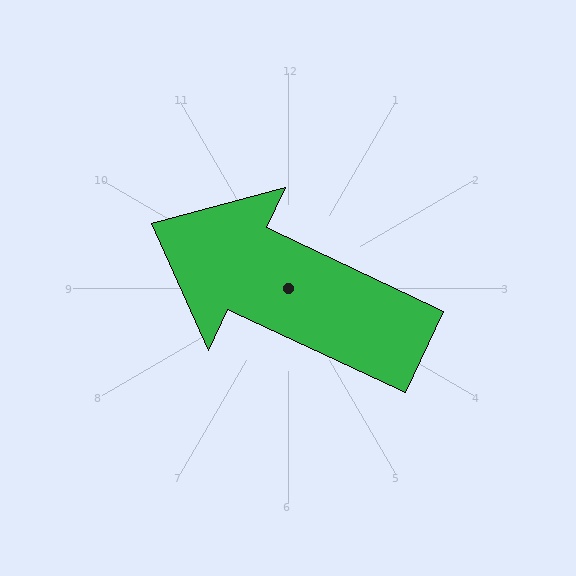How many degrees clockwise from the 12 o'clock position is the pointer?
Approximately 295 degrees.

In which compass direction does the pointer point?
Northwest.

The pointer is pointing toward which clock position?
Roughly 10 o'clock.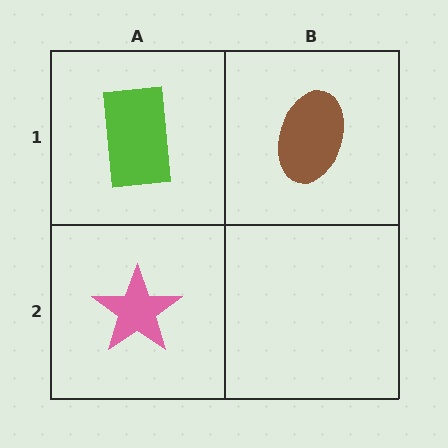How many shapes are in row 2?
1 shape.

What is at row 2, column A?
A pink star.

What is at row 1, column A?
A lime rectangle.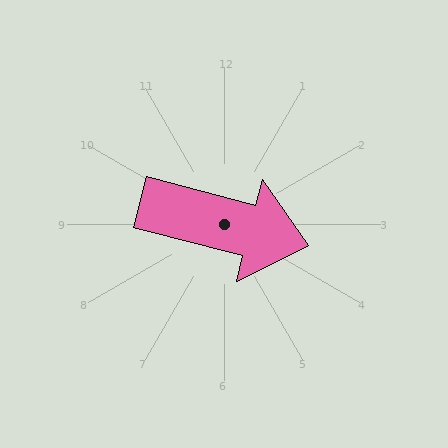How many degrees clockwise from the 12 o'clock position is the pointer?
Approximately 105 degrees.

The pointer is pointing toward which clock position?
Roughly 3 o'clock.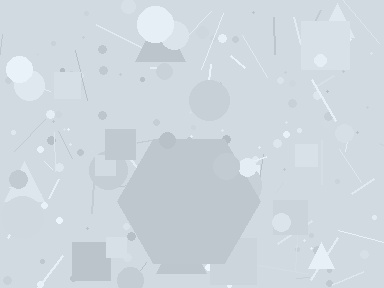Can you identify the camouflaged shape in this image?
The camouflaged shape is a hexagon.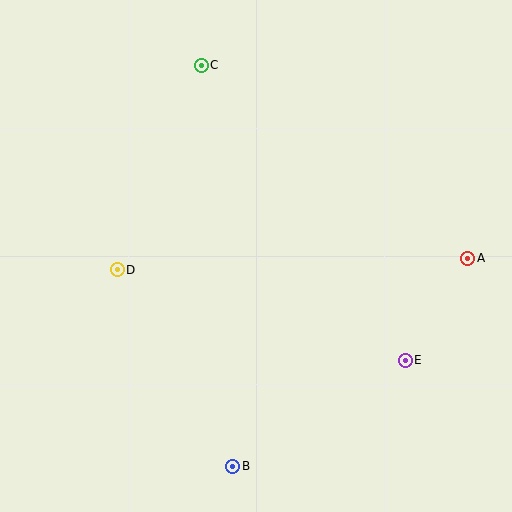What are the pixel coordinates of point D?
Point D is at (117, 270).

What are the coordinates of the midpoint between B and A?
The midpoint between B and A is at (350, 362).